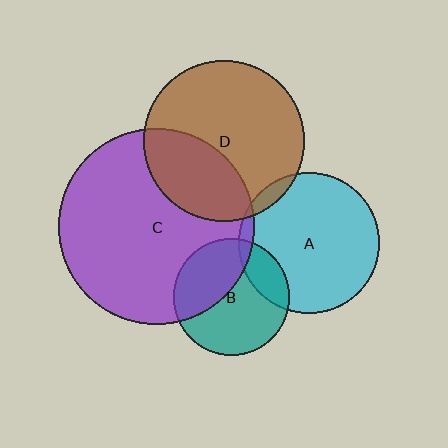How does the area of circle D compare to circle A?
Approximately 1.3 times.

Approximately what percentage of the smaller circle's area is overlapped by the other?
Approximately 20%.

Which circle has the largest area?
Circle C (purple).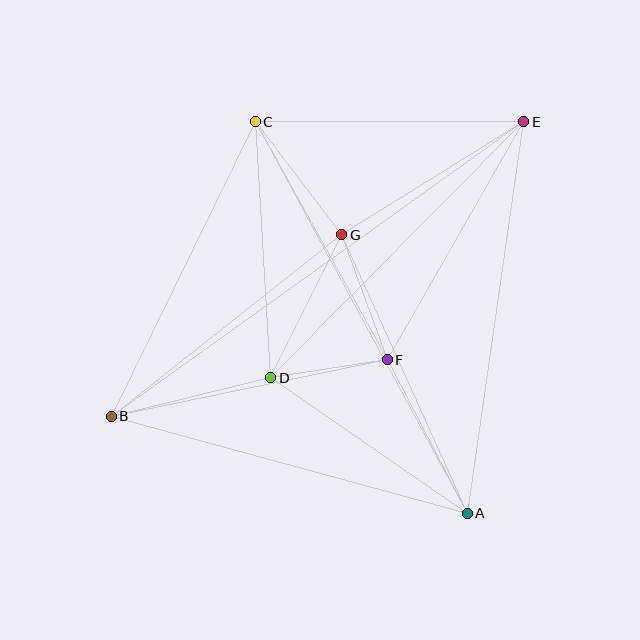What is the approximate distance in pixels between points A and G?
The distance between A and G is approximately 306 pixels.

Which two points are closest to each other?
Points D and F are closest to each other.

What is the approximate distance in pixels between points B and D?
The distance between B and D is approximately 164 pixels.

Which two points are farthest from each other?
Points B and E are farthest from each other.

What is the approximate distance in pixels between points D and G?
The distance between D and G is approximately 160 pixels.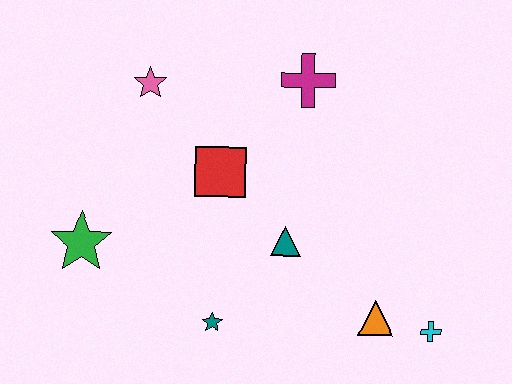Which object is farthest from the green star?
The cyan cross is farthest from the green star.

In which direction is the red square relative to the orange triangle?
The red square is to the left of the orange triangle.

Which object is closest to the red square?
The teal triangle is closest to the red square.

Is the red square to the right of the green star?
Yes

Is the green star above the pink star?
No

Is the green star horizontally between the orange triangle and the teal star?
No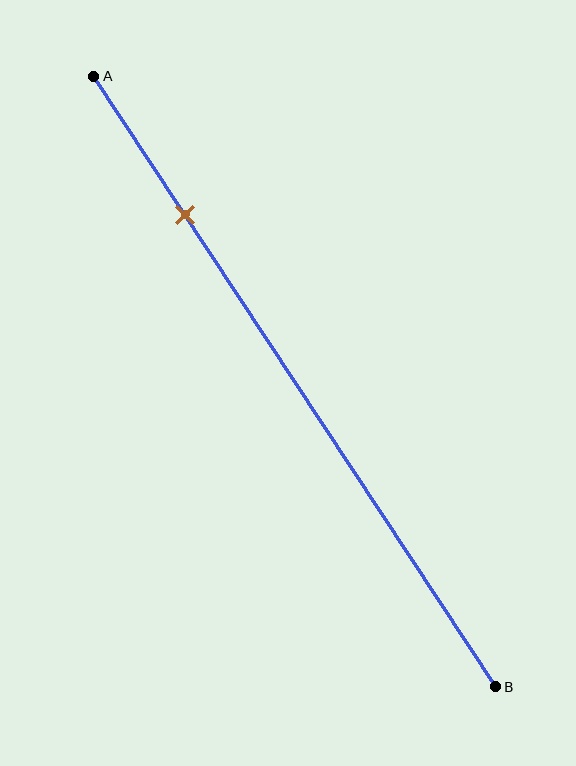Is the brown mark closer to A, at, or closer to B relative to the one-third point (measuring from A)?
The brown mark is closer to point A than the one-third point of segment AB.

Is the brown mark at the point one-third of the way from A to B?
No, the mark is at about 25% from A, not at the 33% one-third point.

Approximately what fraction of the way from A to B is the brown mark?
The brown mark is approximately 25% of the way from A to B.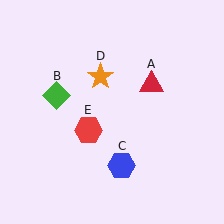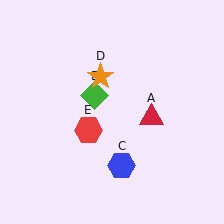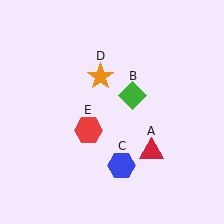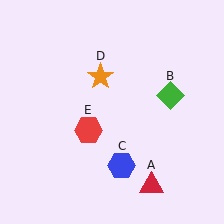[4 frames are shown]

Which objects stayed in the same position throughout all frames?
Blue hexagon (object C) and orange star (object D) and red hexagon (object E) remained stationary.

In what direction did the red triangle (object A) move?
The red triangle (object A) moved down.